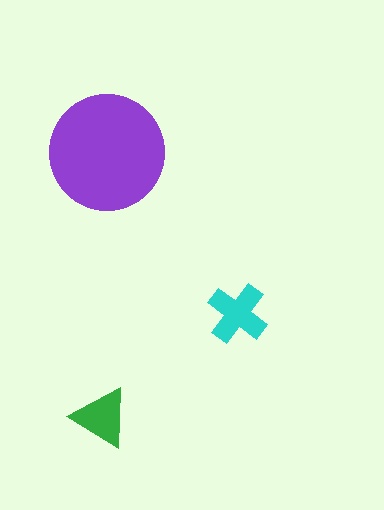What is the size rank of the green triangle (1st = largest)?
3rd.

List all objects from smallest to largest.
The green triangle, the cyan cross, the purple circle.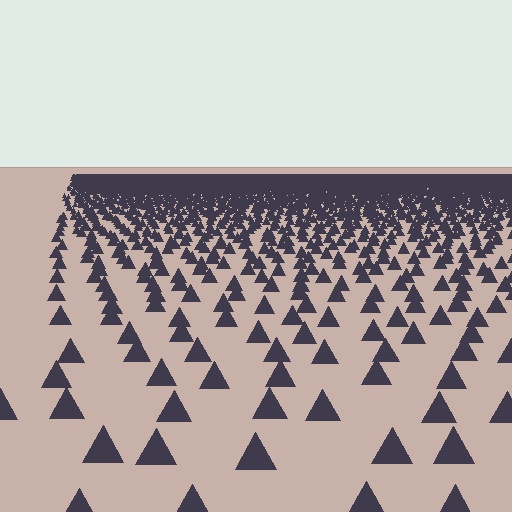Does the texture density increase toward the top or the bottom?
Density increases toward the top.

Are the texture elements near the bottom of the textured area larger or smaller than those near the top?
Larger. Near the bottom, elements are closer to the viewer and appear at a bigger on-screen size.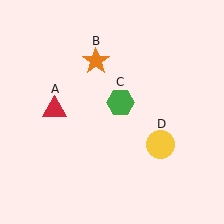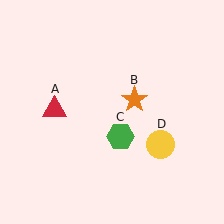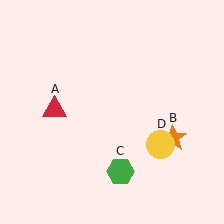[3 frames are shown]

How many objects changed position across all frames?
2 objects changed position: orange star (object B), green hexagon (object C).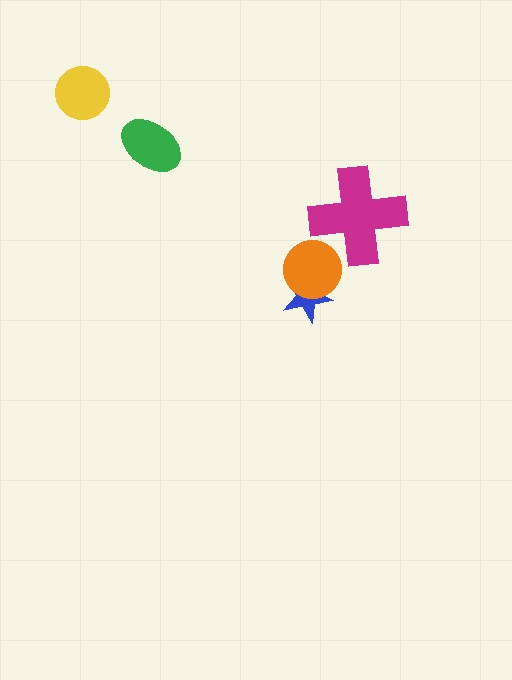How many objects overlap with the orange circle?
2 objects overlap with the orange circle.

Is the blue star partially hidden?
Yes, it is partially covered by another shape.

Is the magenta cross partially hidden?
Yes, it is partially covered by another shape.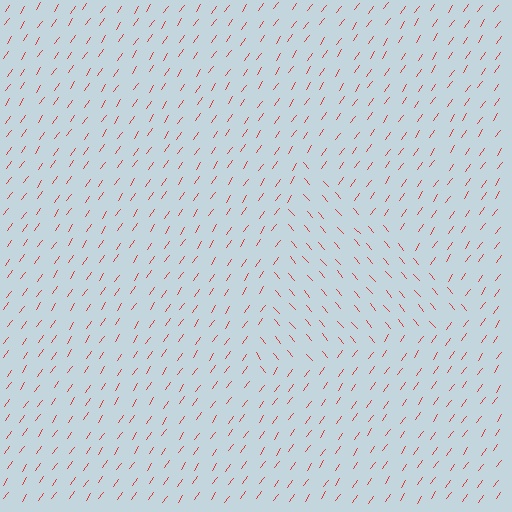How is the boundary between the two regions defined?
The boundary is defined purely by a change in line orientation (approximately 76 degrees difference). All lines are the same color and thickness.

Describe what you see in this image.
The image is filled with small red line segments. A triangle region in the image has lines oriented differently from the surrounding lines, creating a visible texture boundary.